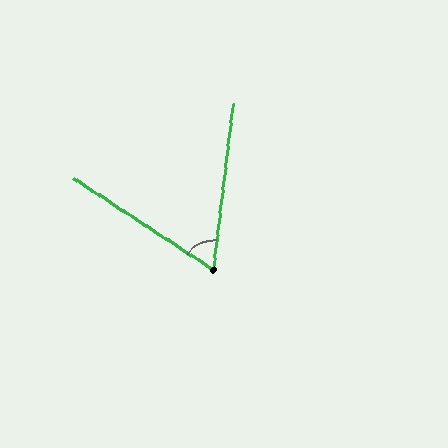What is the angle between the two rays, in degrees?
Approximately 64 degrees.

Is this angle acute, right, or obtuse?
It is acute.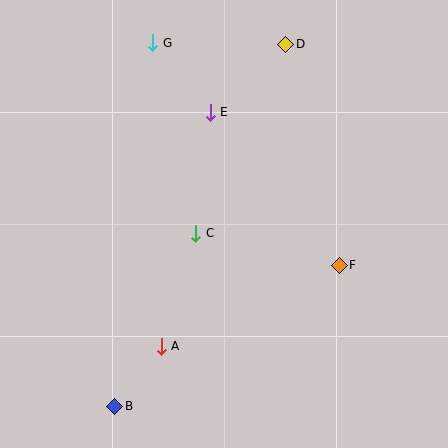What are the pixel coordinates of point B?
Point B is at (115, 406).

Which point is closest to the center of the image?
Point C at (196, 233) is closest to the center.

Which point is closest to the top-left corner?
Point G is closest to the top-left corner.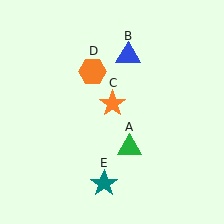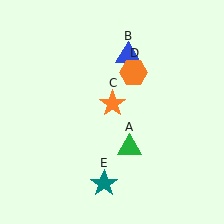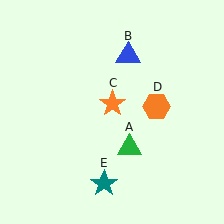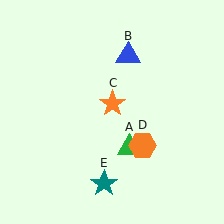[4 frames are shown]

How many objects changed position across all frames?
1 object changed position: orange hexagon (object D).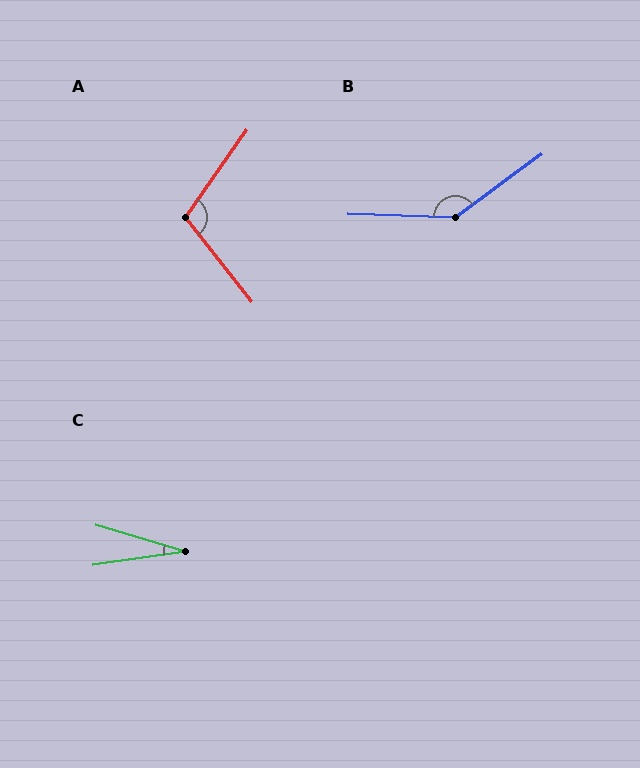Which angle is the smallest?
C, at approximately 24 degrees.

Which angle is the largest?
B, at approximately 142 degrees.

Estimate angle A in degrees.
Approximately 107 degrees.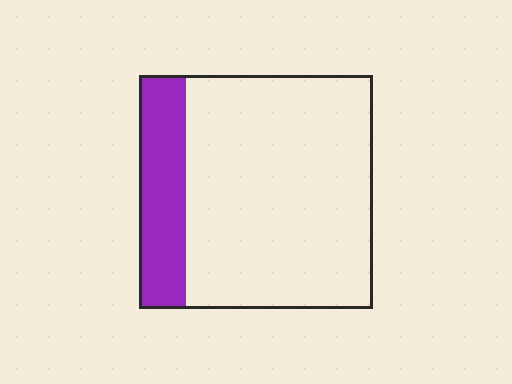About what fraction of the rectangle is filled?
About one fifth (1/5).